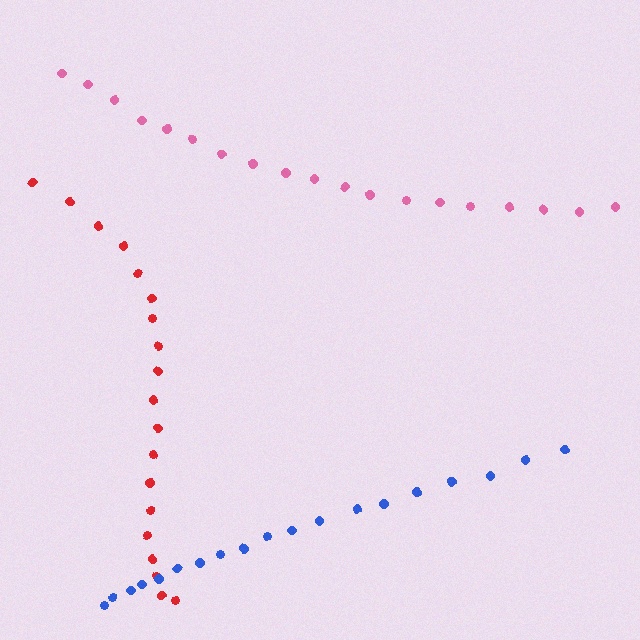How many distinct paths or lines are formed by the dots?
There are 3 distinct paths.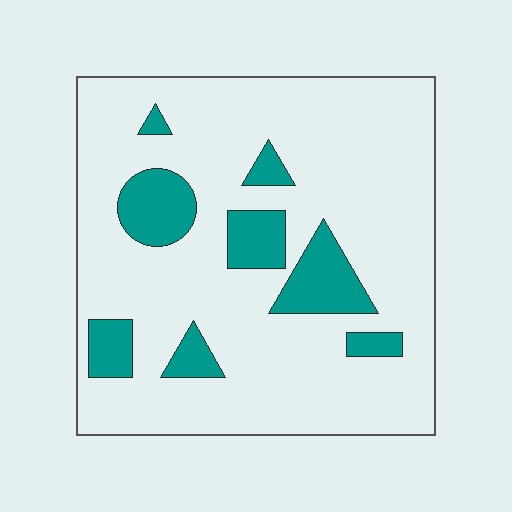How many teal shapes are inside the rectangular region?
8.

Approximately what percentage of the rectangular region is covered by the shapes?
Approximately 15%.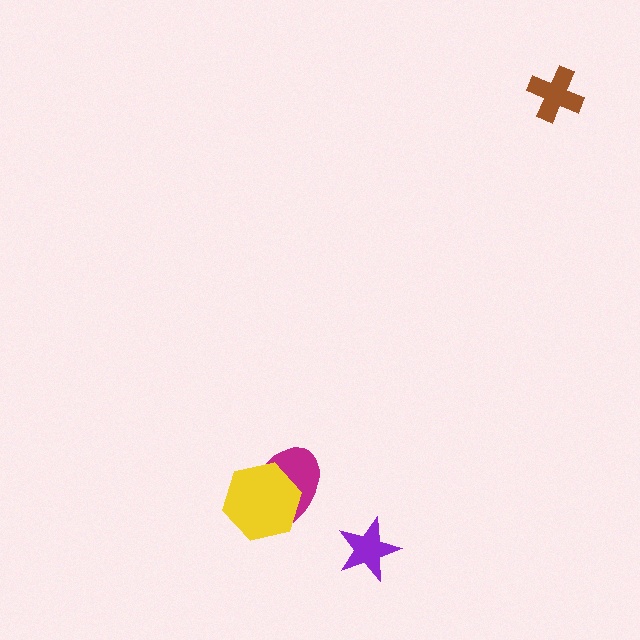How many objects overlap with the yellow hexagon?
1 object overlaps with the yellow hexagon.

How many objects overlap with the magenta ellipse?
1 object overlaps with the magenta ellipse.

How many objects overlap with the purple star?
0 objects overlap with the purple star.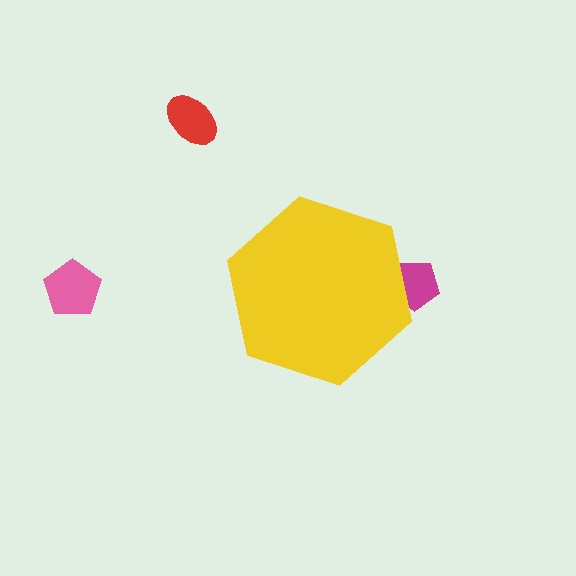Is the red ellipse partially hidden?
No, the red ellipse is fully visible.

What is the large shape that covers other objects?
A yellow hexagon.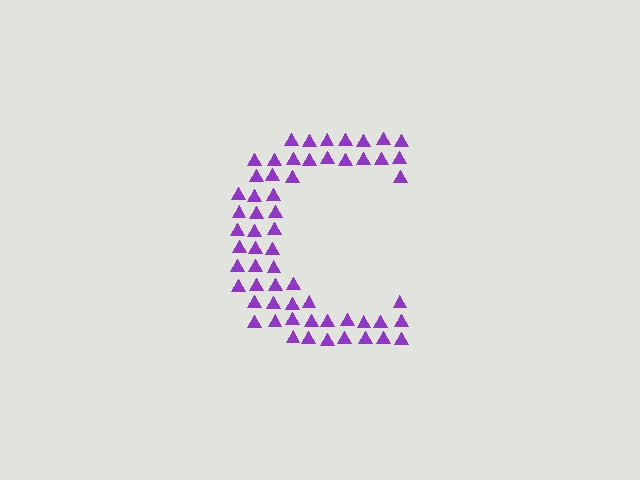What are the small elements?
The small elements are triangles.